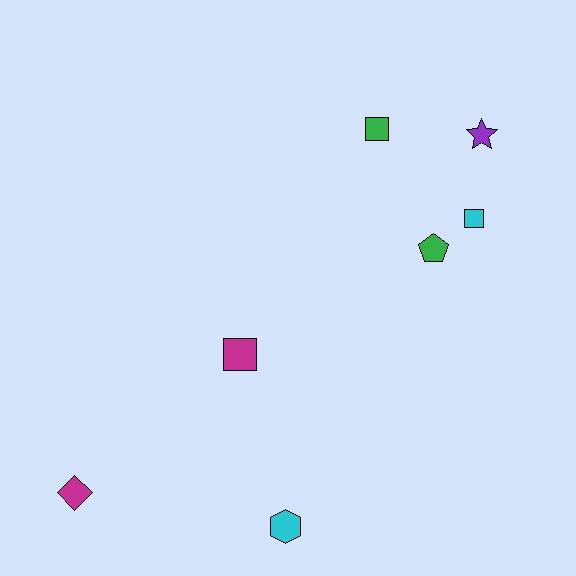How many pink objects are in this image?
There are no pink objects.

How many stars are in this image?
There is 1 star.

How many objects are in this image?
There are 7 objects.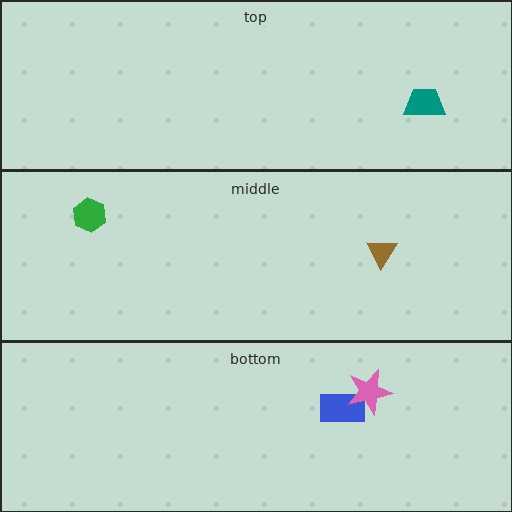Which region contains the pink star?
The bottom region.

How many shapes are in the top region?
1.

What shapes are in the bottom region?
The blue rectangle, the pink star.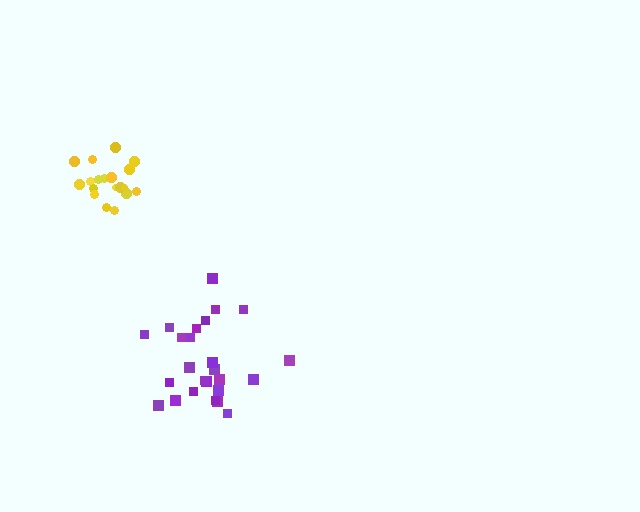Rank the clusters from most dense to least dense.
yellow, purple.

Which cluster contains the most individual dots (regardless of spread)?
Purple (25).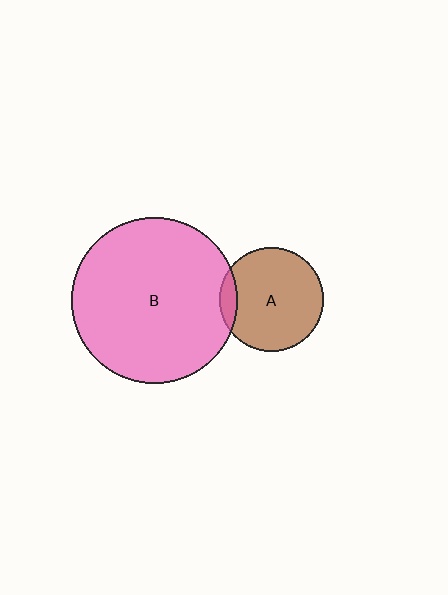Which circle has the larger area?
Circle B (pink).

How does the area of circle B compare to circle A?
Approximately 2.5 times.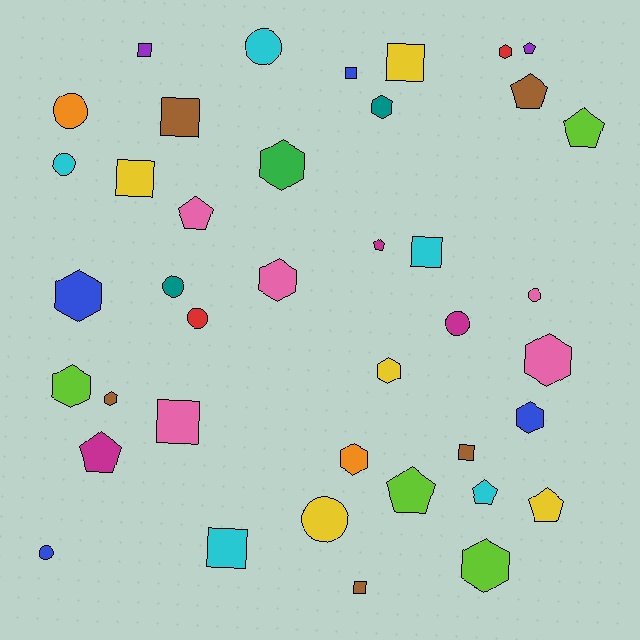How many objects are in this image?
There are 40 objects.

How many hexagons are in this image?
There are 12 hexagons.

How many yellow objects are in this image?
There are 5 yellow objects.